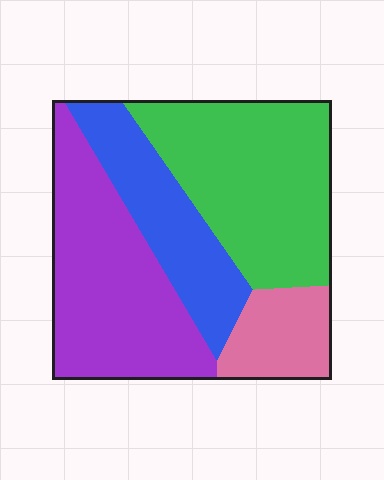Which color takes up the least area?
Pink, at roughly 10%.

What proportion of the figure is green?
Green takes up about one third (1/3) of the figure.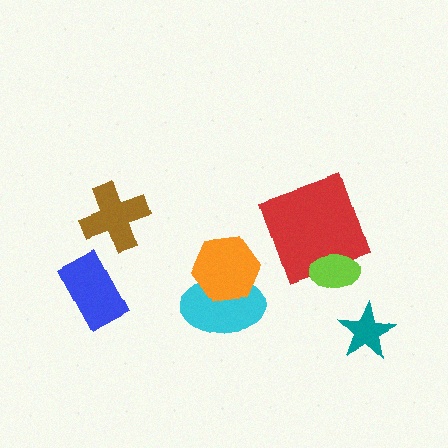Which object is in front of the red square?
The lime ellipse is in front of the red square.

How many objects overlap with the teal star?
0 objects overlap with the teal star.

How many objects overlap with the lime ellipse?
1 object overlaps with the lime ellipse.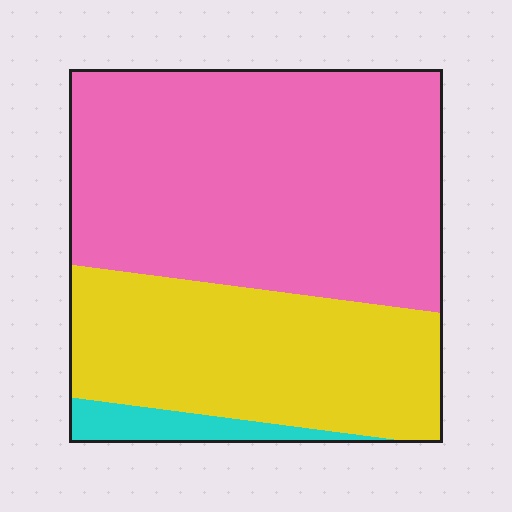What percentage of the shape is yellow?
Yellow covers 35% of the shape.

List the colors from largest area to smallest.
From largest to smallest: pink, yellow, cyan.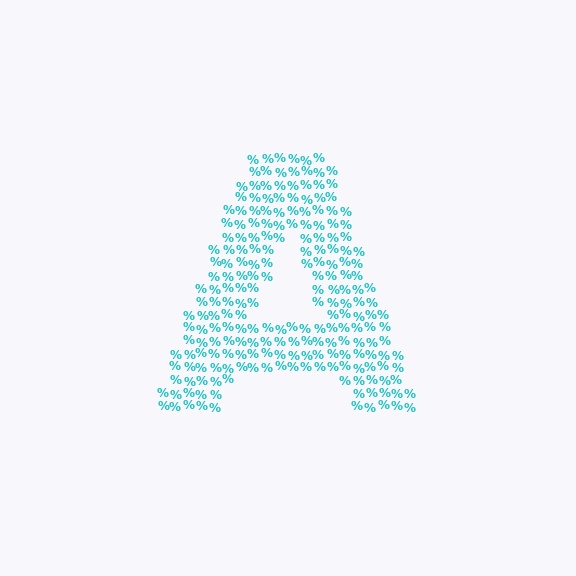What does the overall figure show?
The overall figure shows the letter A.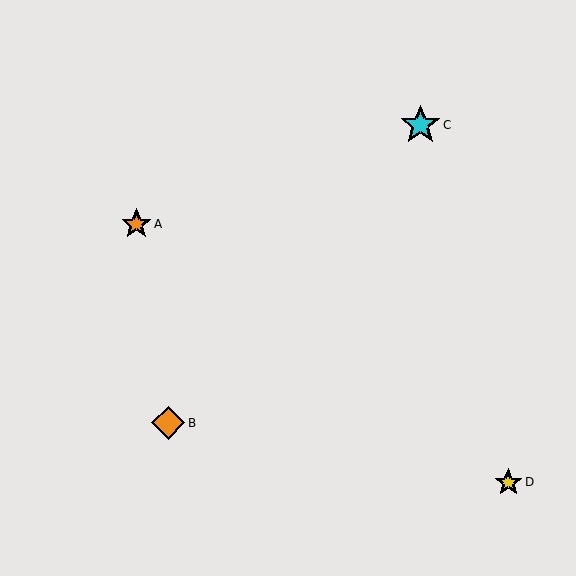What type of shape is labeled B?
Shape B is an orange diamond.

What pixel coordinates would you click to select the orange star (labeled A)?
Click at (136, 224) to select the orange star A.